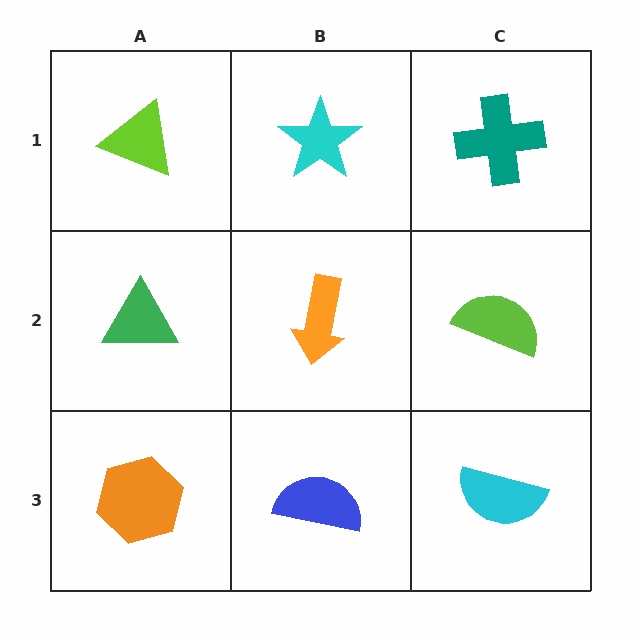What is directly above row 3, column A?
A green triangle.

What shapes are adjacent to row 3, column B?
An orange arrow (row 2, column B), an orange hexagon (row 3, column A), a cyan semicircle (row 3, column C).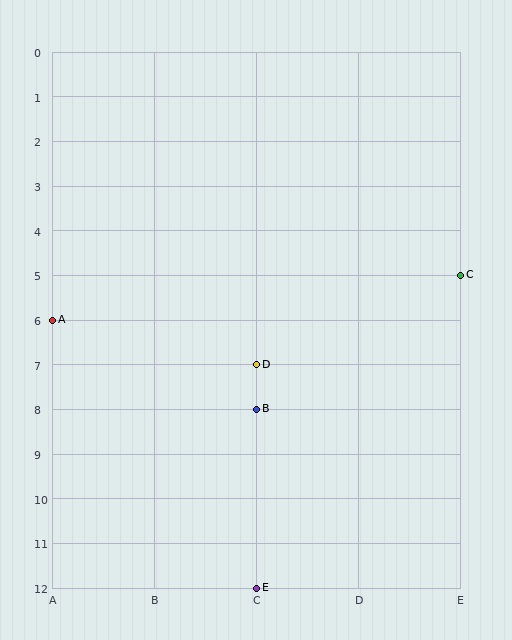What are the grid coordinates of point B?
Point B is at grid coordinates (C, 8).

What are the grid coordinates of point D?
Point D is at grid coordinates (C, 7).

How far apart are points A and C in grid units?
Points A and C are 4 columns and 1 row apart (about 4.1 grid units diagonally).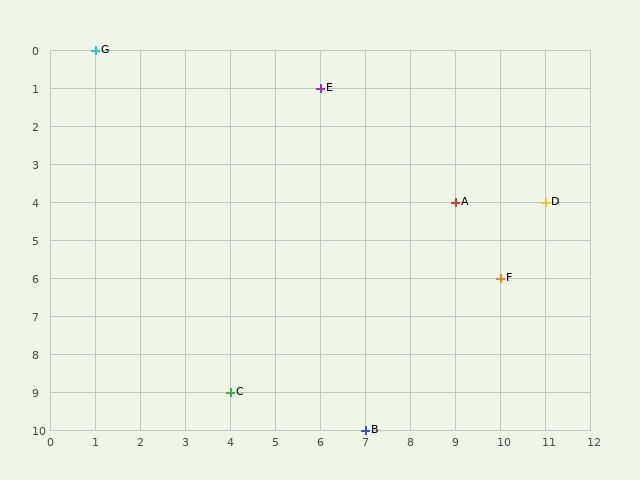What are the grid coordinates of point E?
Point E is at grid coordinates (6, 1).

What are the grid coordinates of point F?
Point F is at grid coordinates (10, 6).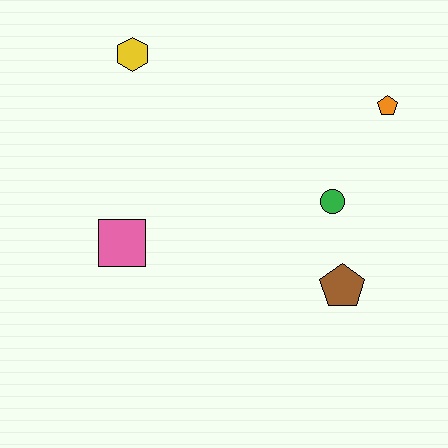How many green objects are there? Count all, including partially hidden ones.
There is 1 green object.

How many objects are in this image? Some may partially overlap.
There are 5 objects.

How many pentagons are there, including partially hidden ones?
There are 2 pentagons.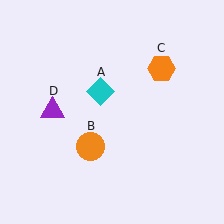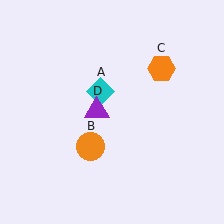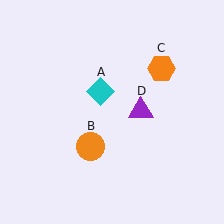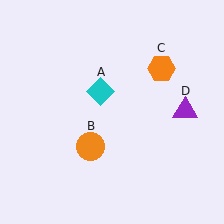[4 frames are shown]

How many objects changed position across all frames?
1 object changed position: purple triangle (object D).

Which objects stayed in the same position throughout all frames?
Cyan diamond (object A) and orange circle (object B) and orange hexagon (object C) remained stationary.